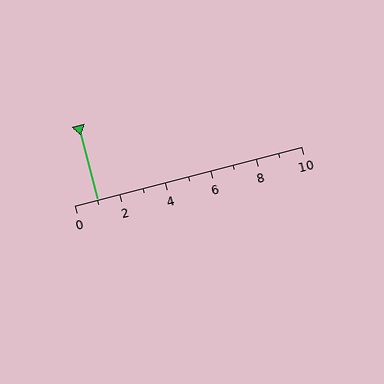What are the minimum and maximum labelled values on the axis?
The axis runs from 0 to 10.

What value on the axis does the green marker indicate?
The marker indicates approximately 1.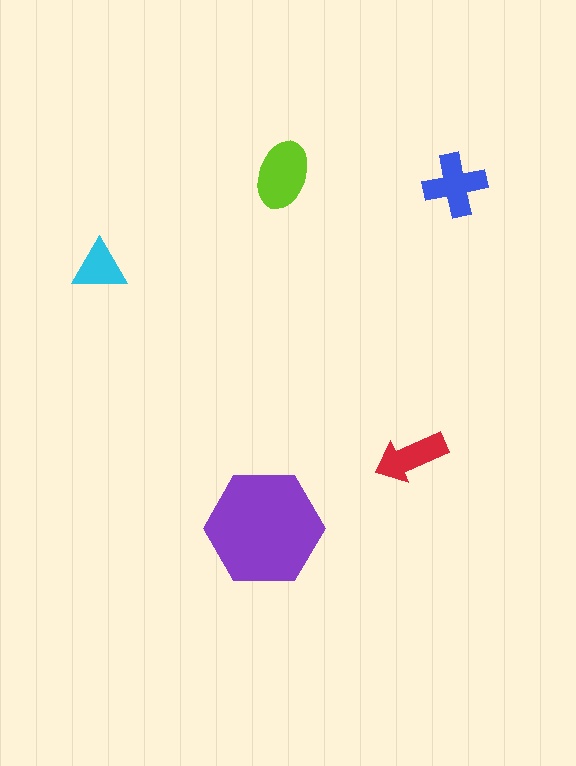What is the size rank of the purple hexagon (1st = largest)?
1st.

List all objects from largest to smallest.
The purple hexagon, the lime ellipse, the blue cross, the red arrow, the cyan triangle.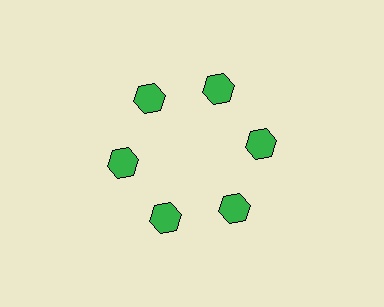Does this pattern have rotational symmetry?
Yes, this pattern has 6-fold rotational symmetry. It looks the same after rotating 60 degrees around the center.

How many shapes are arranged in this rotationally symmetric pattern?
There are 6 shapes, arranged in 6 groups of 1.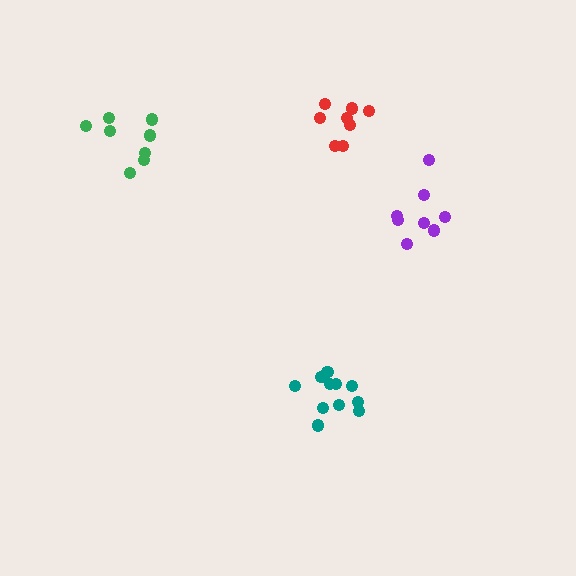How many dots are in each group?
Group 1: 8 dots, Group 2: 8 dots, Group 3: 11 dots, Group 4: 8 dots (35 total).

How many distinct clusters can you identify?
There are 4 distinct clusters.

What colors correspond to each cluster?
The clusters are colored: purple, green, teal, red.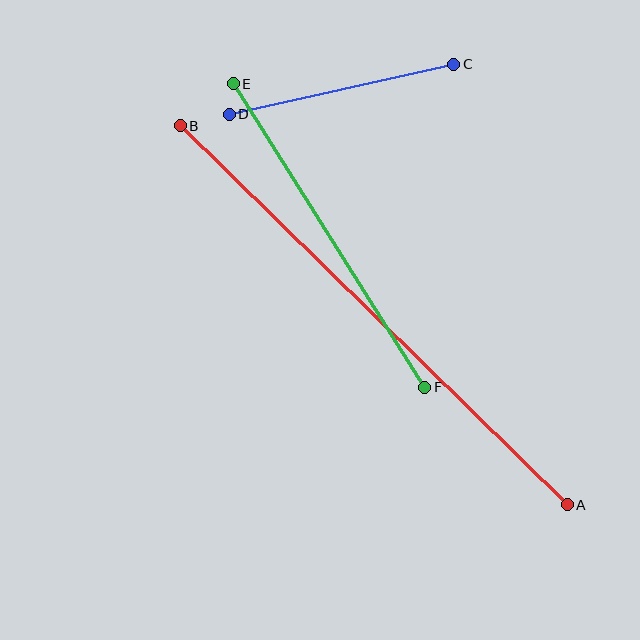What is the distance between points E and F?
The distance is approximately 359 pixels.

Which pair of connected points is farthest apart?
Points A and B are farthest apart.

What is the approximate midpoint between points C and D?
The midpoint is at approximately (341, 89) pixels.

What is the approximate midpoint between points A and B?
The midpoint is at approximately (374, 315) pixels.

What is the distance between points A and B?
The distance is approximately 542 pixels.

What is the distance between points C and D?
The distance is approximately 230 pixels.